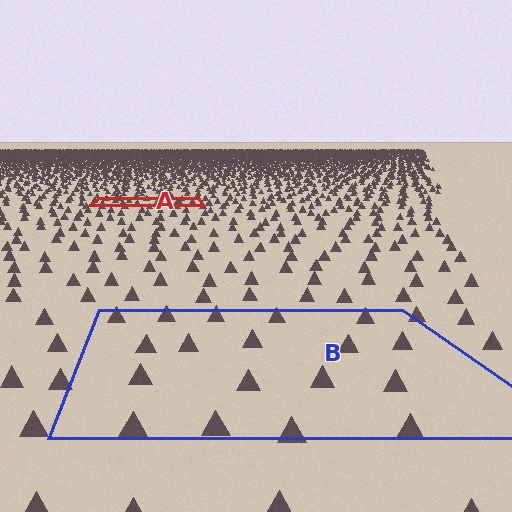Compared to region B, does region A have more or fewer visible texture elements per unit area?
Region A has more texture elements per unit area — they are packed more densely because it is farther away.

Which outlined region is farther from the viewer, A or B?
Region A is farther from the viewer — the texture elements inside it appear smaller and more densely packed.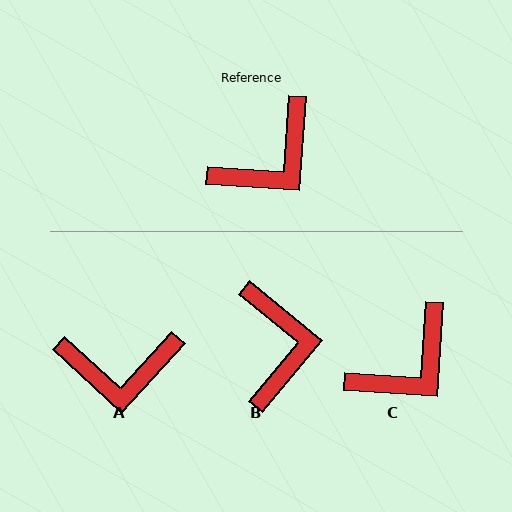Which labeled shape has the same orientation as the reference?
C.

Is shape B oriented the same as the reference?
No, it is off by about 55 degrees.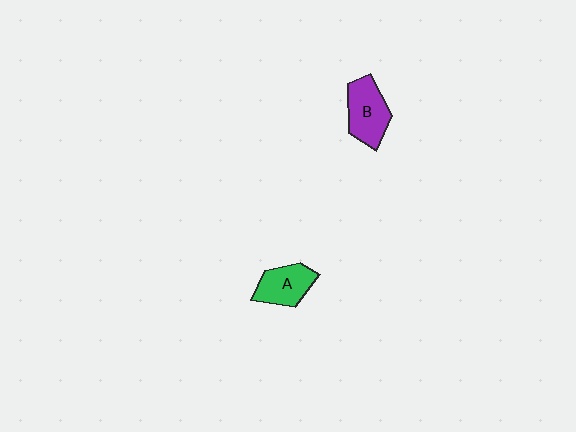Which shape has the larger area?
Shape B (purple).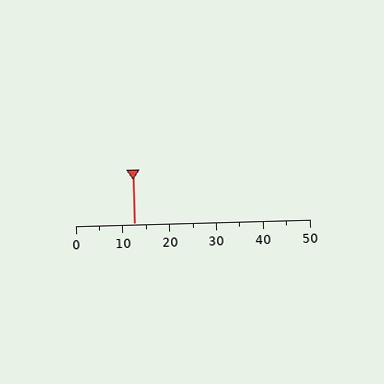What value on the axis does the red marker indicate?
The marker indicates approximately 12.5.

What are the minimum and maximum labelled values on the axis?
The axis runs from 0 to 50.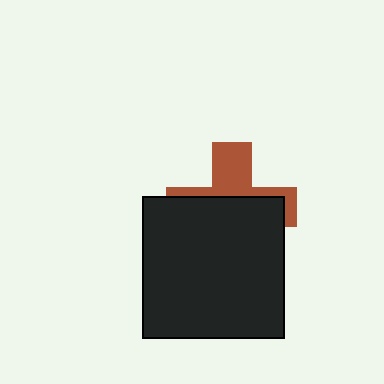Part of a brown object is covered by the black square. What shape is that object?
It is a cross.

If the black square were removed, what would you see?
You would see the complete brown cross.